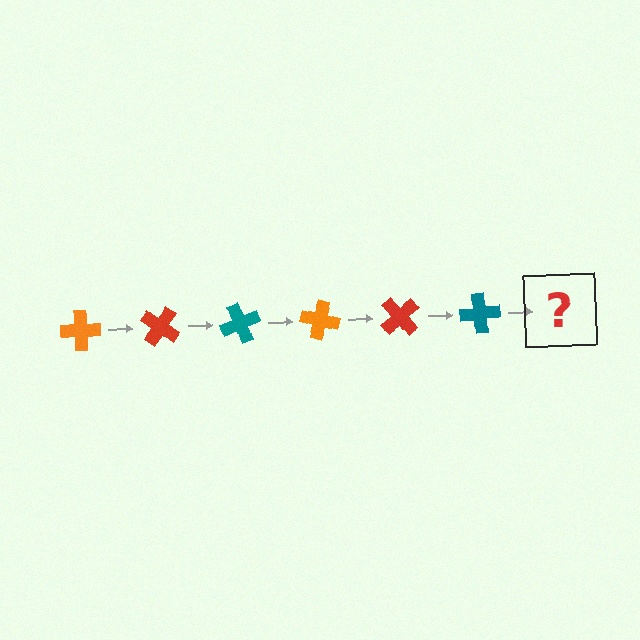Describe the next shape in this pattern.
It should be an orange cross, rotated 210 degrees from the start.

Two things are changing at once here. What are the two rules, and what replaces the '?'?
The two rules are that it rotates 35 degrees each step and the color cycles through orange, red, and teal. The '?' should be an orange cross, rotated 210 degrees from the start.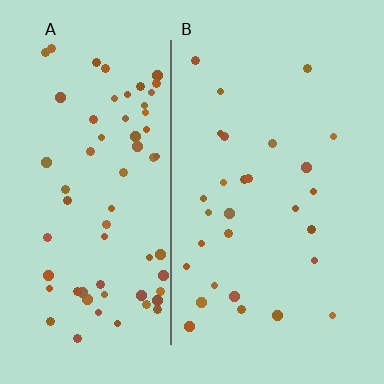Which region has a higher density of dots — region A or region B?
A (the left).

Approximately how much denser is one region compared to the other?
Approximately 2.3× — region A over region B.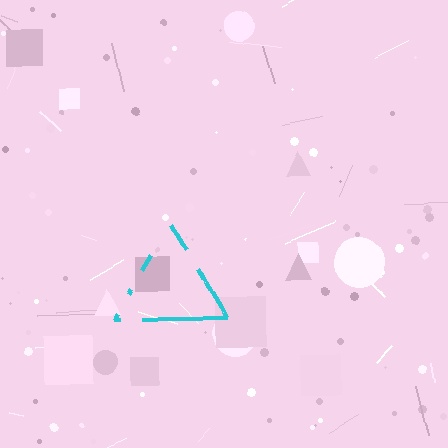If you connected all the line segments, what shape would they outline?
They would outline a triangle.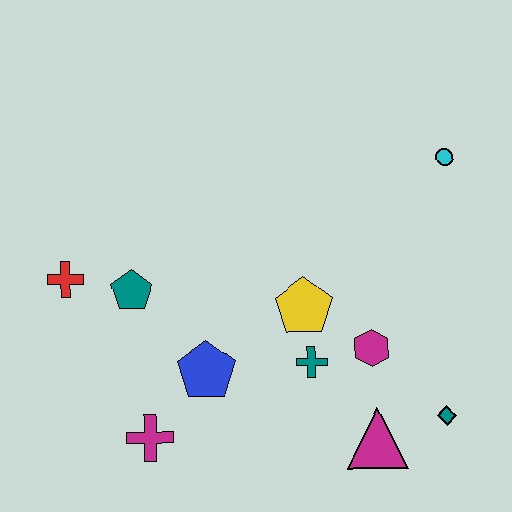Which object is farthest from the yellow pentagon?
The red cross is farthest from the yellow pentagon.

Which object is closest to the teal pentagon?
The red cross is closest to the teal pentagon.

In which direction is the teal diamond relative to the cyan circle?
The teal diamond is below the cyan circle.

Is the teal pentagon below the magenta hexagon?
No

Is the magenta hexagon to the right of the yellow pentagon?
Yes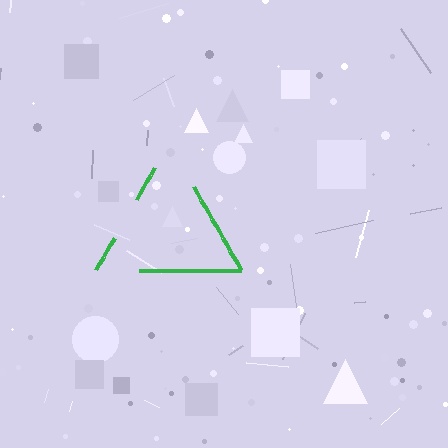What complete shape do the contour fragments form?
The contour fragments form a triangle.